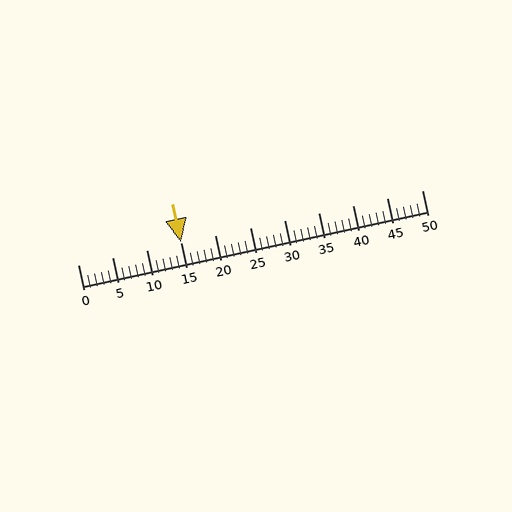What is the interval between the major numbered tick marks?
The major tick marks are spaced 5 units apart.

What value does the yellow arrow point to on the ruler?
The yellow arrow points to approximately 15.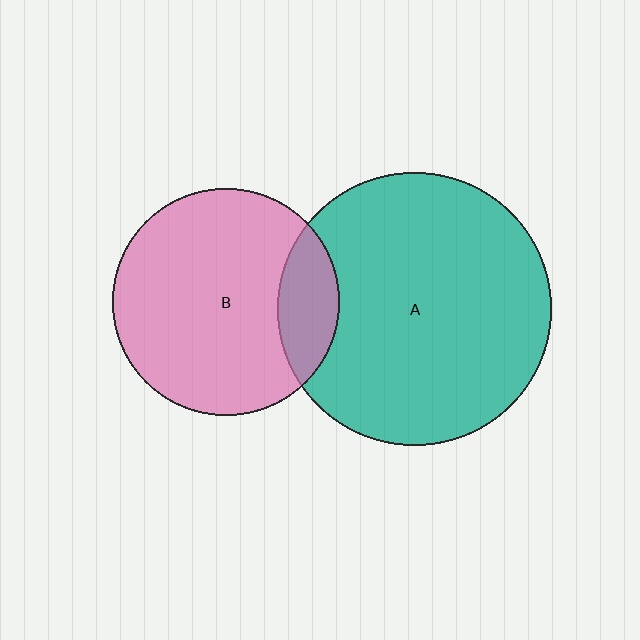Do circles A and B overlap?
Yes.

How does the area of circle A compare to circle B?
Approximately 1.5 times.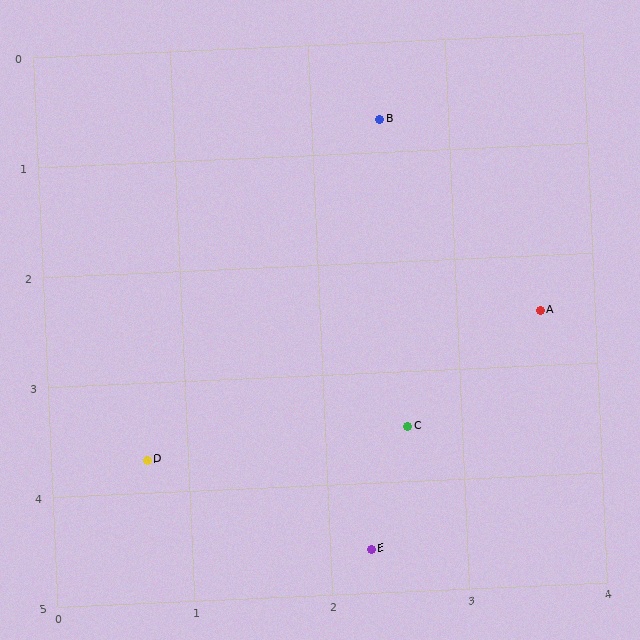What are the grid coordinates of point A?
Point A is at approximately (3.6, 2.5).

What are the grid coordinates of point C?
Point C is at approximately (2.6, 3.5).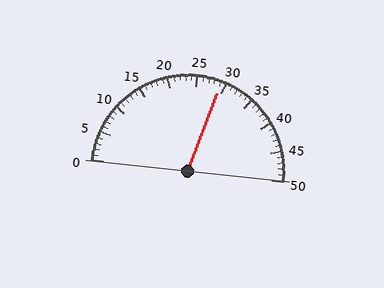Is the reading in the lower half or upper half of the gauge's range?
The reading is in the upper half of the range (0 to 50).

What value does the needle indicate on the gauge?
The needle indicates approximately 29.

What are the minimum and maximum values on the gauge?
The gauge ranges from 0 to 50.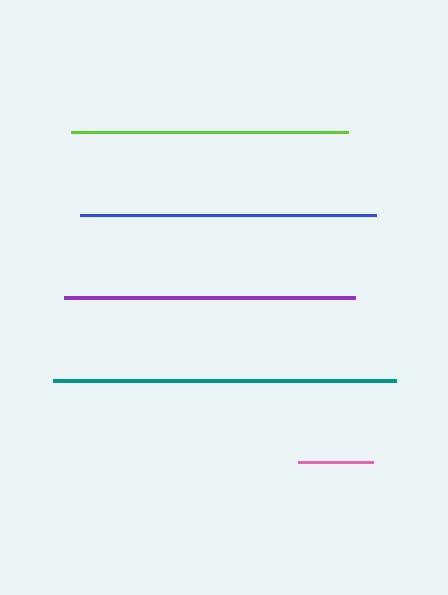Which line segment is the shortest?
The pink line is the shortest at approximately 75 pixels.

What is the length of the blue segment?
The blue segment is approximately 296 pixels long.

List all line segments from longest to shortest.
From longest to shortest: teal, blue, purple, lime, pink.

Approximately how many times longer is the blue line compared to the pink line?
The blue line is approximately 3.9 times the length of the pink line.